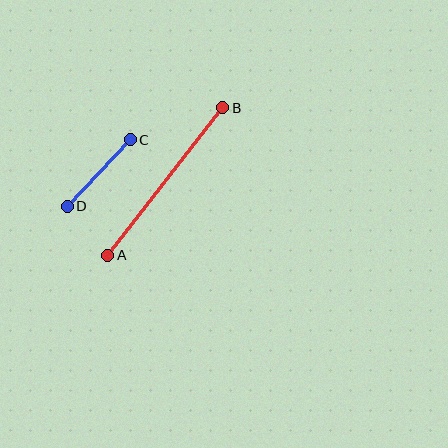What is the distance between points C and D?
The distance is approximately 92 pixels.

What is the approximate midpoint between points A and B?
The midpoint is at approximately (165, 181) pixels.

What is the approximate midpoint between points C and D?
The midpoint is at approximately (99, 173) pixels.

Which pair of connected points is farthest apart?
Points A and B are farthest apart.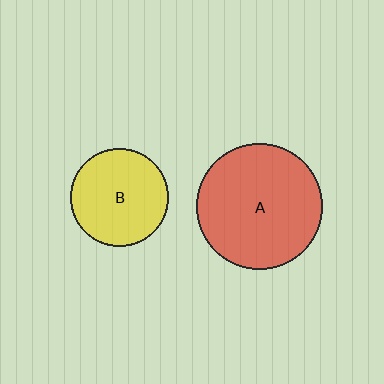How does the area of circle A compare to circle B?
Approximately 1.6 times.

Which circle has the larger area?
Circle A (red).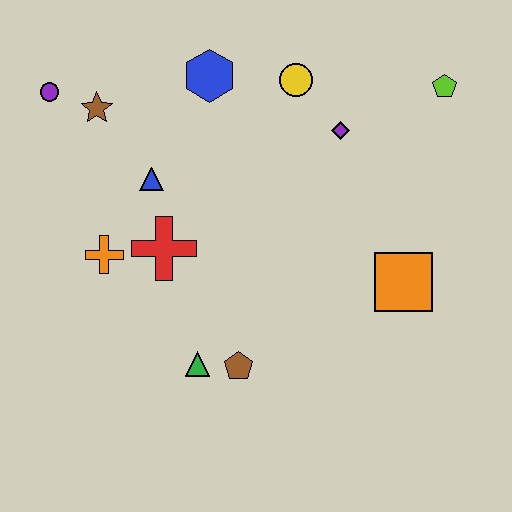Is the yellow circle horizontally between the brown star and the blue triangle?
No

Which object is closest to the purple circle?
The brown star is closest to the purple circle.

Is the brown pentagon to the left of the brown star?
No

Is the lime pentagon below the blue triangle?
No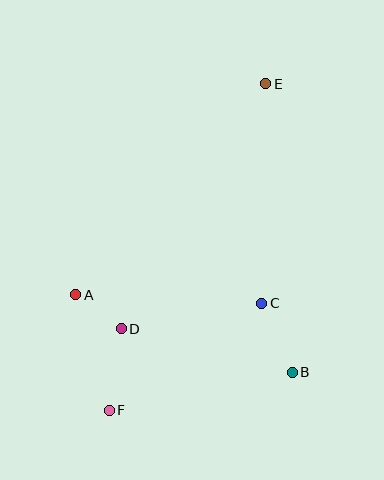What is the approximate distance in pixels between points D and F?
The distance between D and F is approximately 82 pixels.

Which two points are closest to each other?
Points A and D are closest to each other.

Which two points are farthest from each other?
Points E and F are farthest from each other.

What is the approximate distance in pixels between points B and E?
The distance between B and E is approximately 290 pixels.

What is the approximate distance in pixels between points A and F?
The distance between A and F is approximately 120 pixels.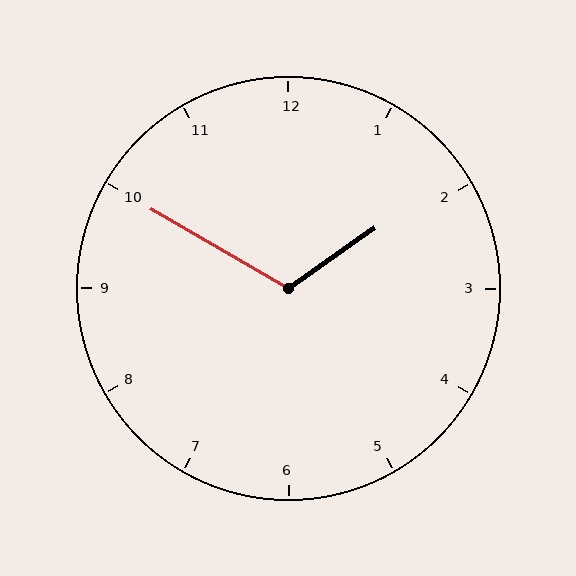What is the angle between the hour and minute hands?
Approximately 115 degrees.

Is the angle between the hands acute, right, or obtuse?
It is obtuse.